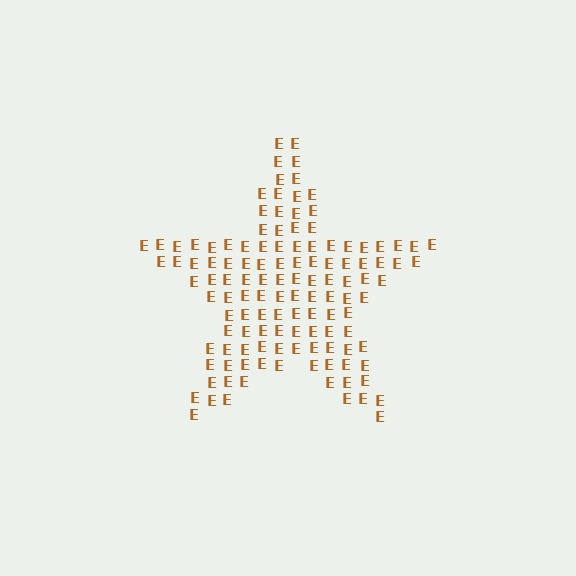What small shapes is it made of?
It is made of small letter E's.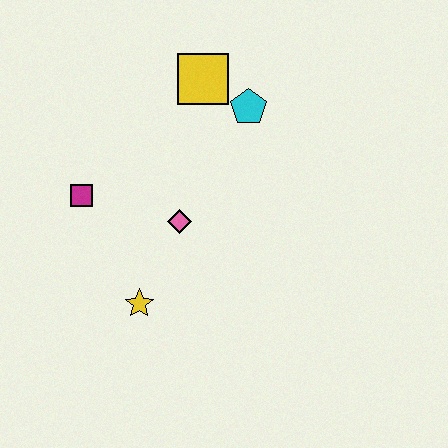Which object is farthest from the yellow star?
The yellow square is farthest from the yellow star.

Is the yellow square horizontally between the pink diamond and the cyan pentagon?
Yes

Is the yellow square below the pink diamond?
No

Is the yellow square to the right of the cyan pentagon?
No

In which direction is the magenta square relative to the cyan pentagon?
The magenta square is to the left of the cyan pentagon.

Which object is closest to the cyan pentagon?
The yellow square is closest to the cyan pentagon.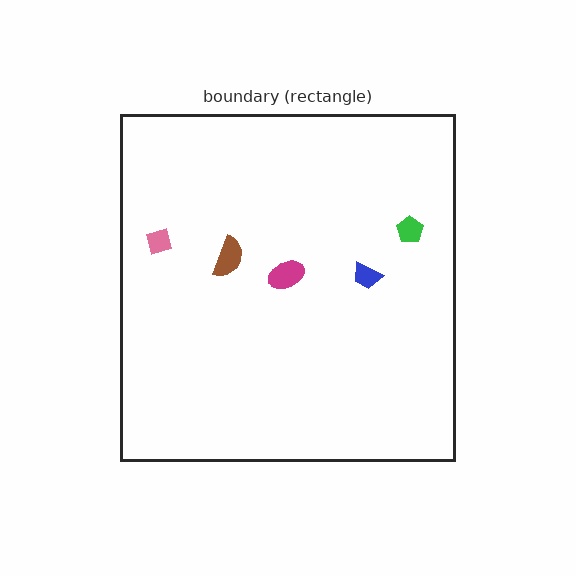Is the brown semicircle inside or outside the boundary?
Inside.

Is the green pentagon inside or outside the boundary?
Inside.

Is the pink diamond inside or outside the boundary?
Inside.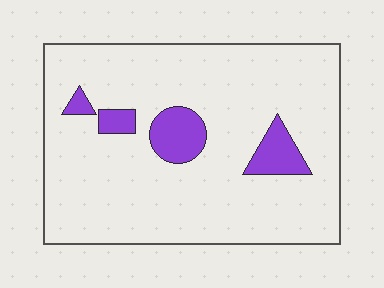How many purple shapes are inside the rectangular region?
4.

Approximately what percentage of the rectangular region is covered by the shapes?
Approximately 10%.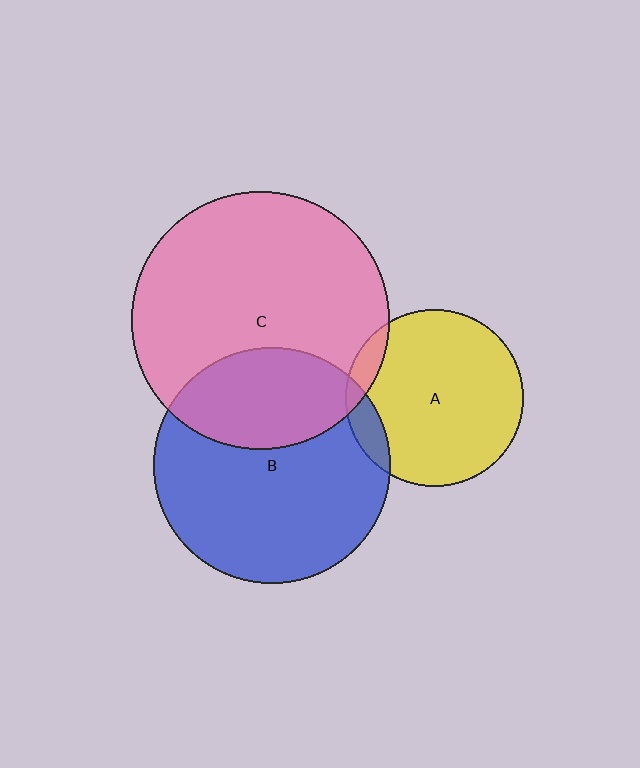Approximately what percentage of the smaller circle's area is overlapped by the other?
Approximately 10%.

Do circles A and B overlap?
Yes.